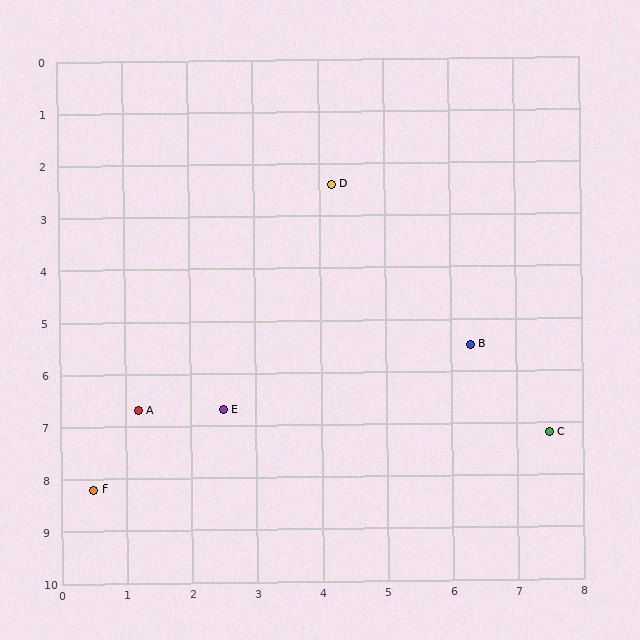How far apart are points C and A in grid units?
Points C and A are about 6.3 grid units apart.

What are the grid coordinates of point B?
Point B is at approximately (6.3, 5.5).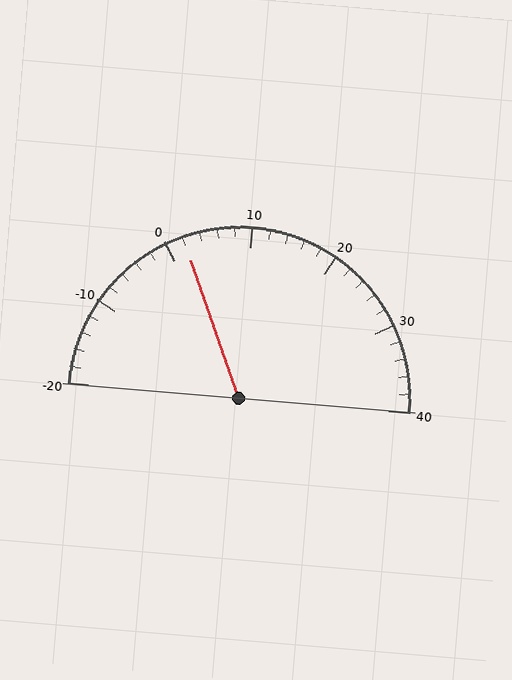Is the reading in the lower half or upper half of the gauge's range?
The reading is in the lower half of the range (-20 to 40).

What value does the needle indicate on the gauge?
The needle indicates approximately 2.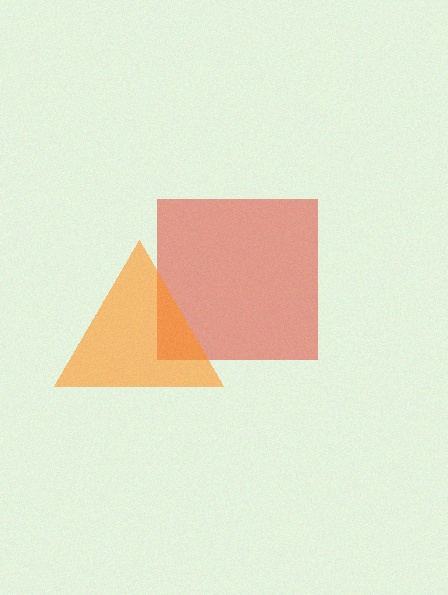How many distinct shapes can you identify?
There are 2 distinct shapes: a red square, an orange triangle.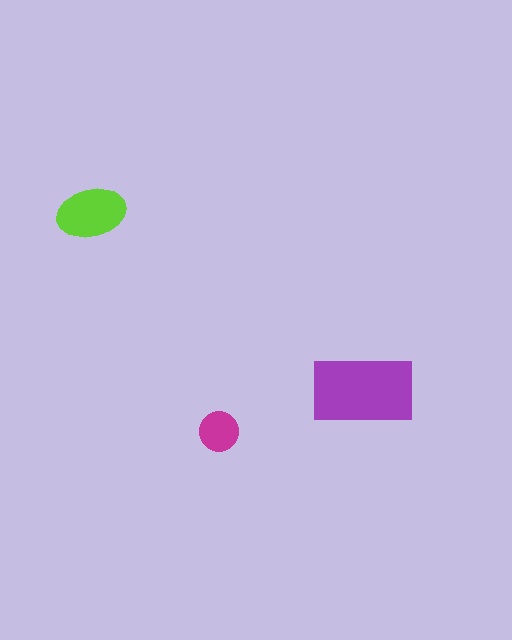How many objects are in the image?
There are 3 objects in the image.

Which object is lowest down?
The magenta circle is bottommost.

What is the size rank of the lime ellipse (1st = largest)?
2nd.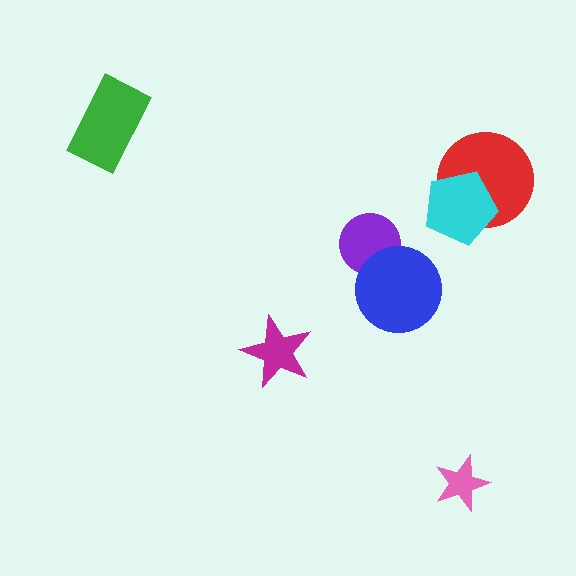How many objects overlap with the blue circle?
1 object overlaps with the blue circle.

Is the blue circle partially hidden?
No, no other shape covers it.